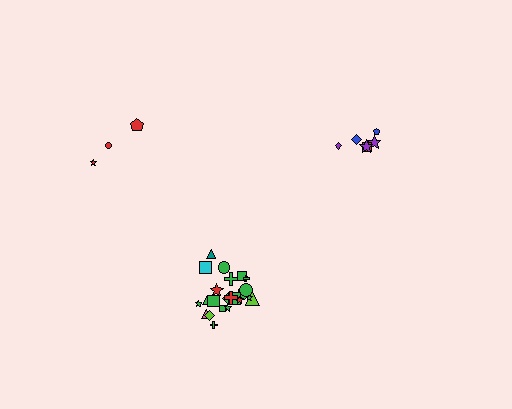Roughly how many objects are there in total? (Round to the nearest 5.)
Roughly 35 objects in total.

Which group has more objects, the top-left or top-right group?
The top-right group.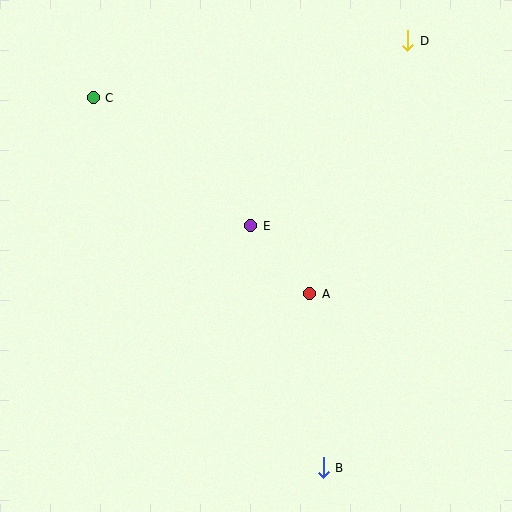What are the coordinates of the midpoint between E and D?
The midpoint between E and D is at (329, 133).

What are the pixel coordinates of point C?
Point C is at (93, 98).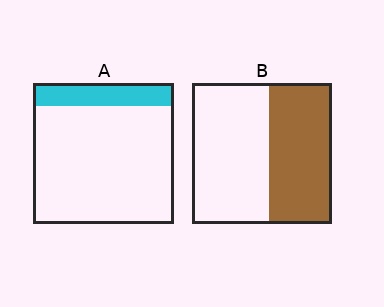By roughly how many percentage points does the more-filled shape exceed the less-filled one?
By roughly 30 percentage points (B over A).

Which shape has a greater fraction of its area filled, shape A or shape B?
Shape B.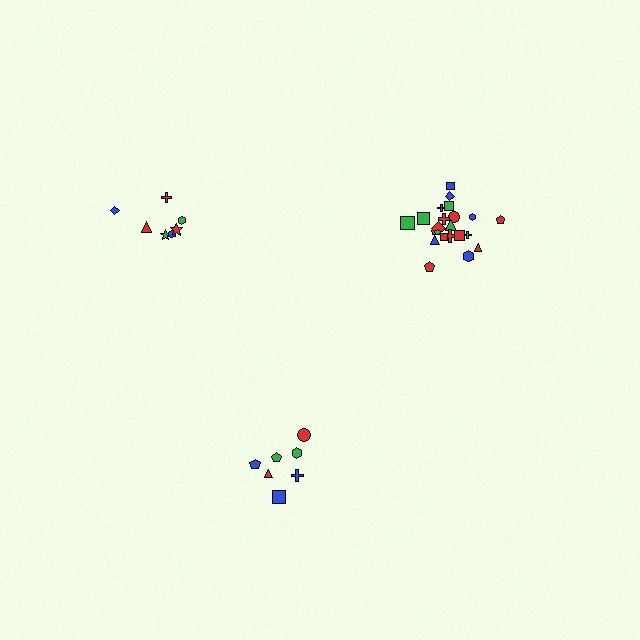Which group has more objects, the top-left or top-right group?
The top-right group.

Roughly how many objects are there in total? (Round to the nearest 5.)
Roughly 35 objects in total.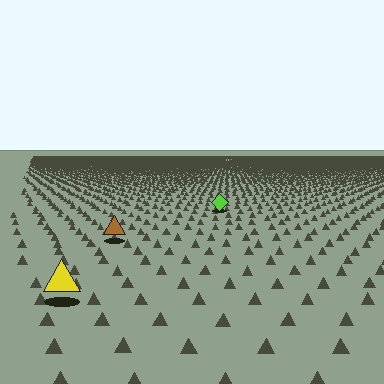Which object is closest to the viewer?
The yellow triangle is closest. The texture marks near it are larger and more spread out.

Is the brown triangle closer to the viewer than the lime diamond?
Yes. The brown triangle is closer — you can tell from the texture gradient: the ground texture is coarser near it.